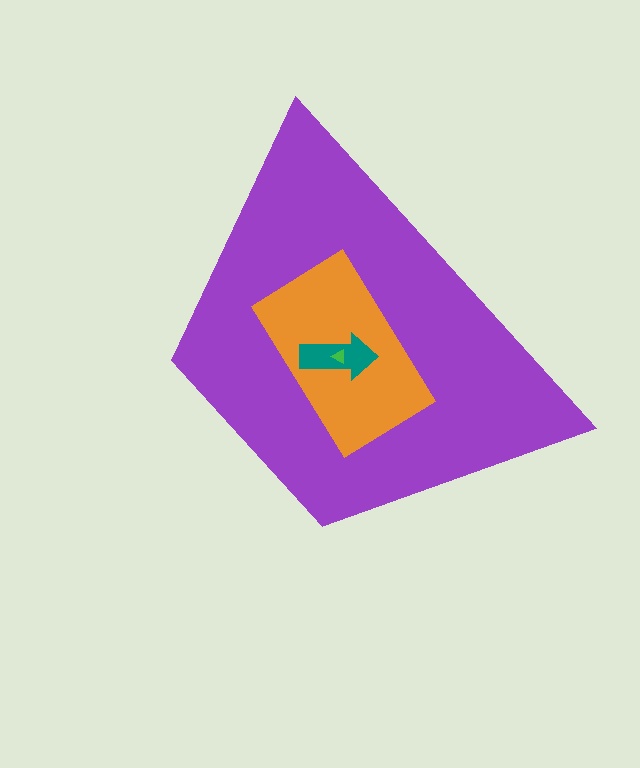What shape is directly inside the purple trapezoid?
The orange rectangle.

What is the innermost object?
The green triangle.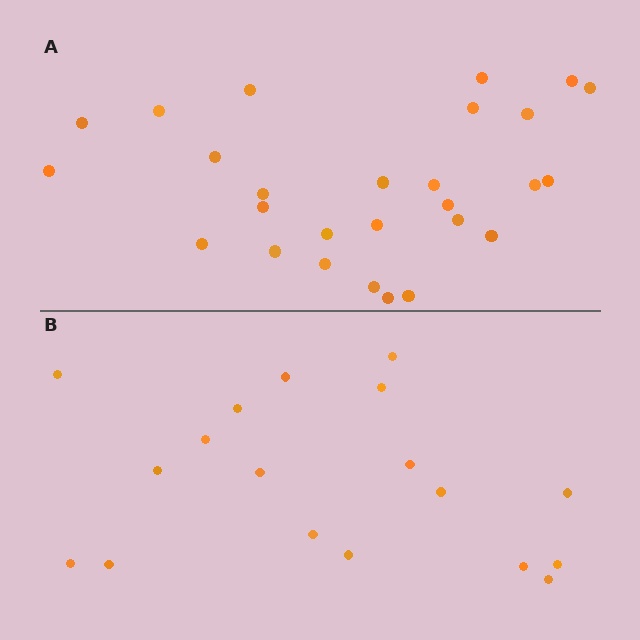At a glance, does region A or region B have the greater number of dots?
Region A (the top region) has more dots.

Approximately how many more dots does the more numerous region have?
Region A has roughly 8 or so more dots than region B.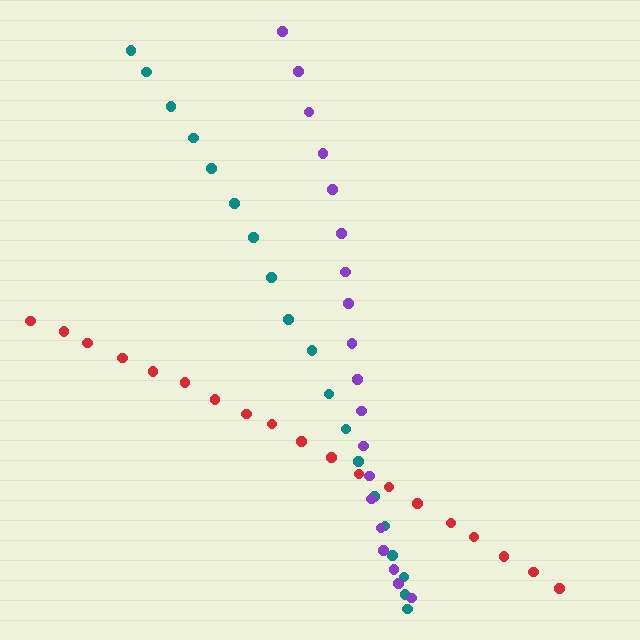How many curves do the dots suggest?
There are 3 distinct paths.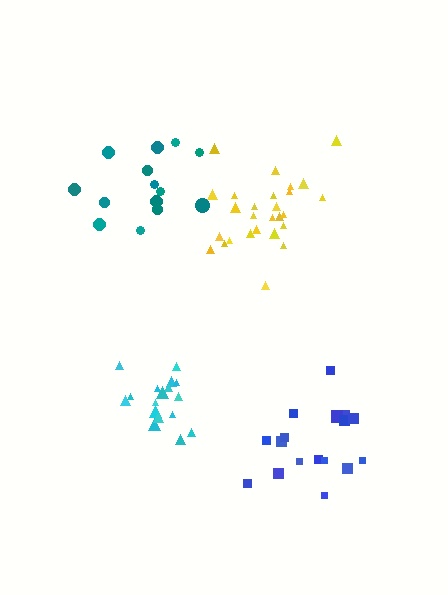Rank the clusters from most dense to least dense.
yellow, cyan, blue, teal.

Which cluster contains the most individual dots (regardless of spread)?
Yellow (27).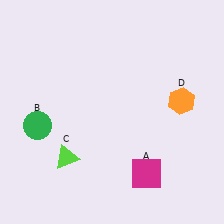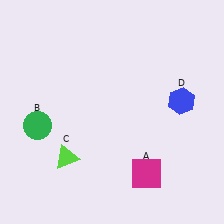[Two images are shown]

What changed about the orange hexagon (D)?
In Image 1, D is orange. In Image 2, it changed to blue.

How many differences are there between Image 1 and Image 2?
There is 1 difference between the two images.